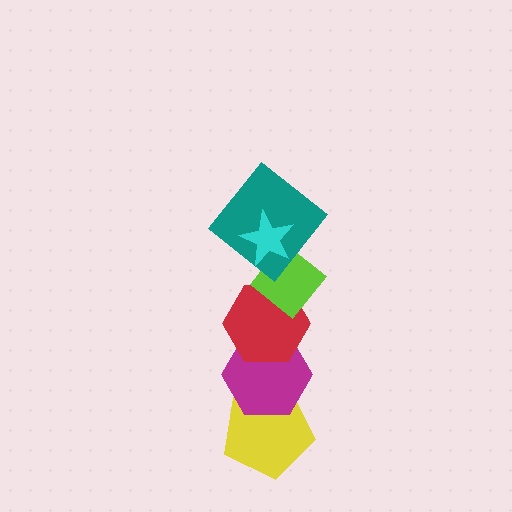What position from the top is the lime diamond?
The lime diamond is 3rd from the top.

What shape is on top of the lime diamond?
The teal diamond is on top of the lime diamond.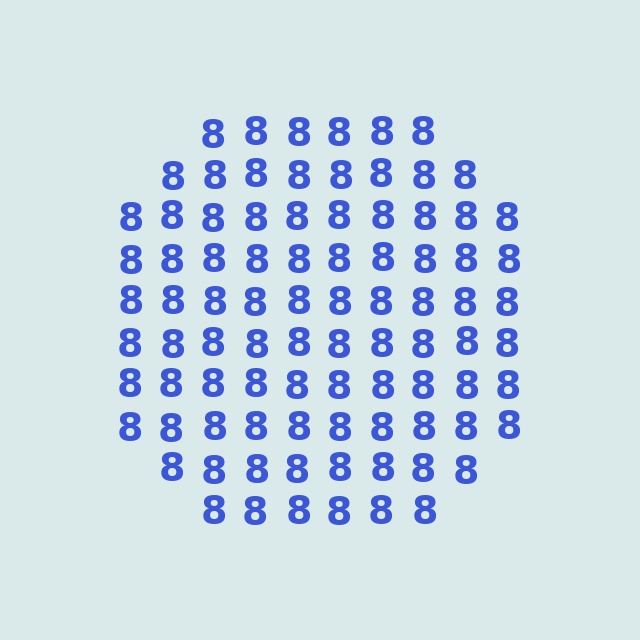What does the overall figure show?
The overall figure shows a circle.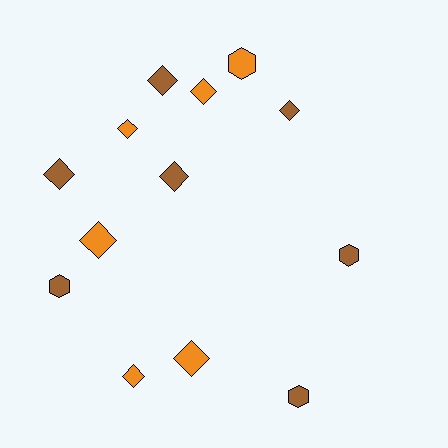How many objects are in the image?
There are 13 objects.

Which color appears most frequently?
Brown, with 7 objects.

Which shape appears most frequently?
Diamond, with 9 objects.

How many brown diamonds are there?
There are 4 brown diamonds.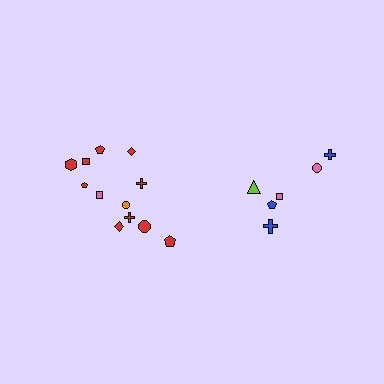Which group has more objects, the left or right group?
The left group.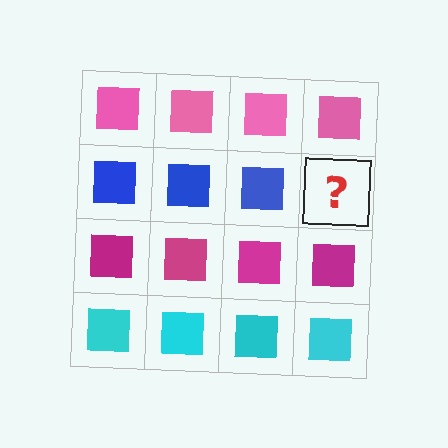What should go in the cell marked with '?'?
The missing cell should contain a blue square.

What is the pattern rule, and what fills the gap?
The rule is that each row has a consistent color. The gap should be filled with a blue square.